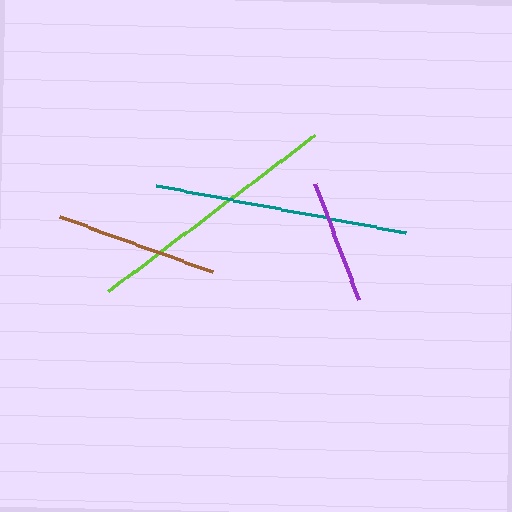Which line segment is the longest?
The lime line is the longest at approximately 258 pixels.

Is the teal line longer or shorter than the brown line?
The teal line is longer than the brown line.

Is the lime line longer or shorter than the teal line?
The lime line is longer than the teal line.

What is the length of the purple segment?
The purple segment is approximately 124 pixels long.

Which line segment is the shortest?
The purple line is the shortest at approximately 124 pixels.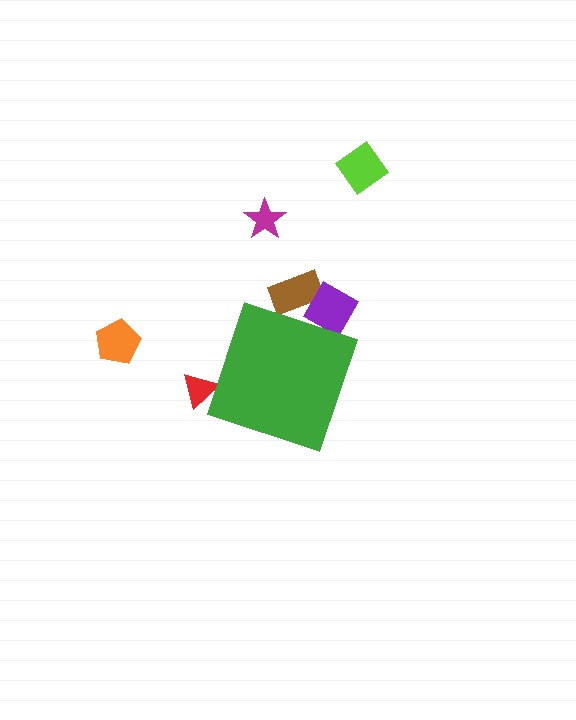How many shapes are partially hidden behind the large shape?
3 shapes are partially hidden.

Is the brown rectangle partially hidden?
Yes, the brown rectangle is partially hidden behind the green diamond.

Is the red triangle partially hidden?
Yes, the red triangle is partially hidden behind the green diamond.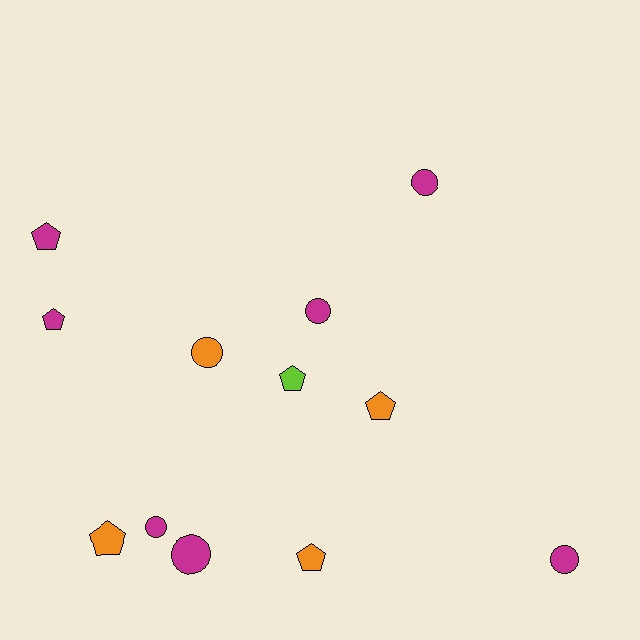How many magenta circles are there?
There are 5 magenta circles.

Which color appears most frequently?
Magenta, with 7 objects.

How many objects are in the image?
There are 12 objects.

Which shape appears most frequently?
Pentagon, with 6 objects.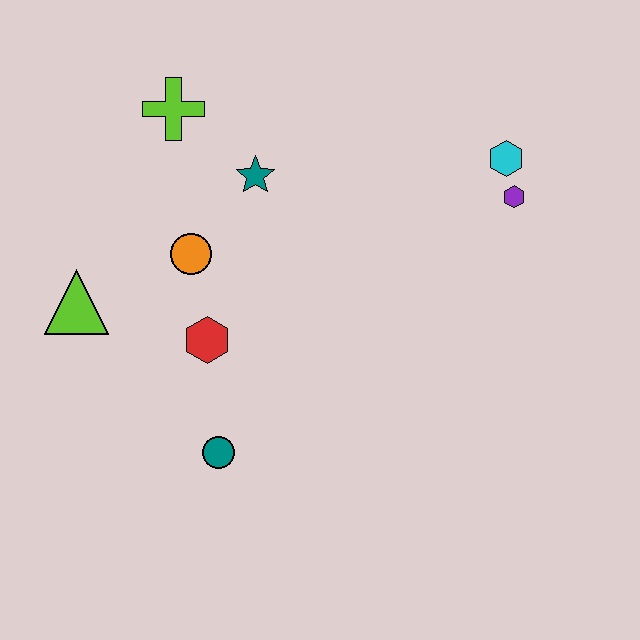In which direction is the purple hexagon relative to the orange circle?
The purple hexagon is to the right of the orange circle.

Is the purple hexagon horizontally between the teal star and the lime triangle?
No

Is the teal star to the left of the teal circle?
No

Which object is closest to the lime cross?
The teal star is closest to the lime cross.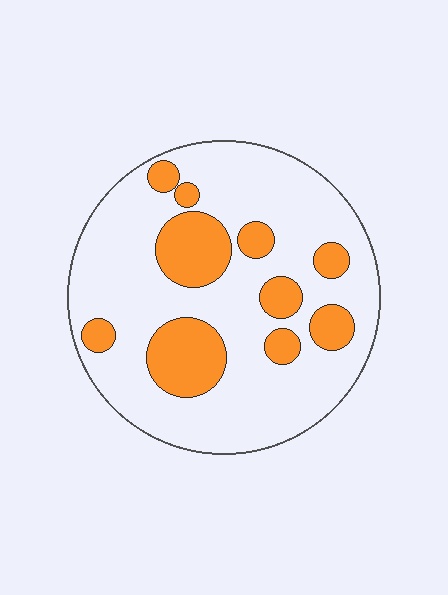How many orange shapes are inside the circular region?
10.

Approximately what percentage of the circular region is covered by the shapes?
Approximately 25%.